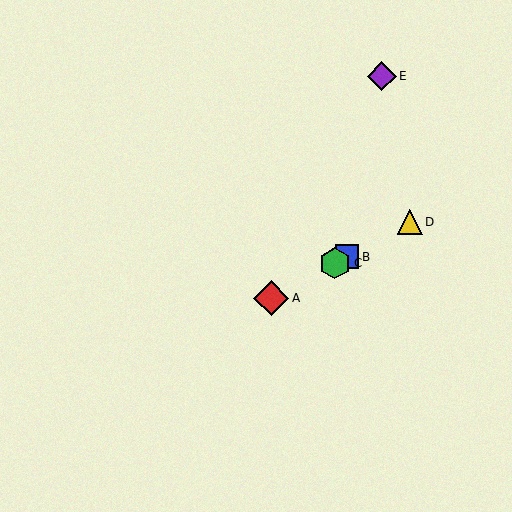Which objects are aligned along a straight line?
Objects A, B, C, D are aligned along a straight line.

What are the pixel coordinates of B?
Object B is at (347, 257).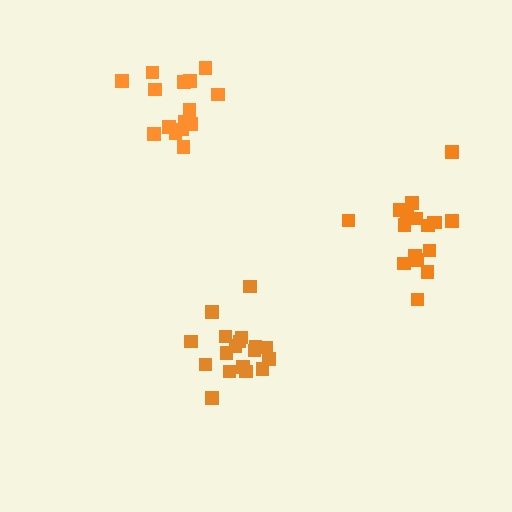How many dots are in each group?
Group 1: 18 dots, Group 2: 18 dots, Group 3: 15 dots (51 total).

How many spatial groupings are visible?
There are 3 spatial groupings.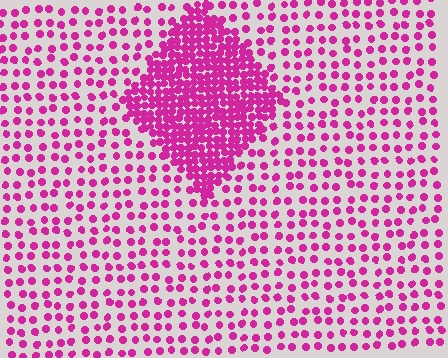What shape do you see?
I see a diamond.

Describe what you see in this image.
The image contains small magenta elements arranged at two different densities. A diamond-shaped region is visible where the elements are more densely packed than the surrounding area.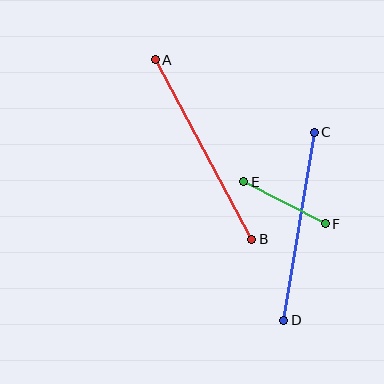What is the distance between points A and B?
The distance is approximately 204 pixels.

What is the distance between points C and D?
The distance is approximately 190 pixels.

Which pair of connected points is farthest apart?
Points A and B are farthest apart.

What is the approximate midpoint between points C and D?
The midpoint is at approximately (299, 226) pixels.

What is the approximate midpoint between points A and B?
The midpoint is at approximately (204, 150) pixels.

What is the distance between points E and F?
The distance is approximately 91 pixels.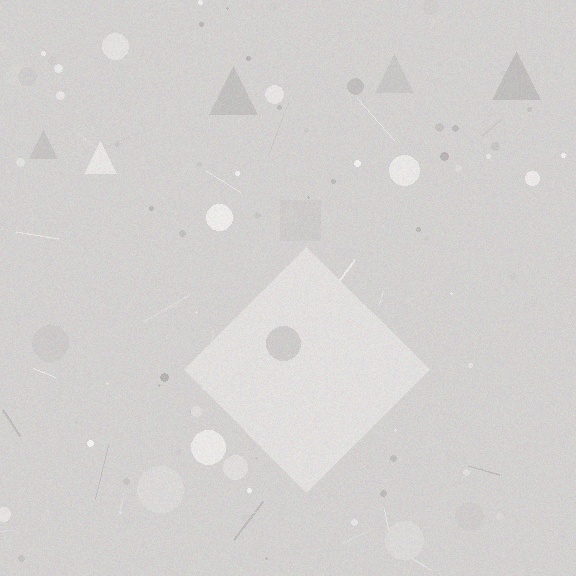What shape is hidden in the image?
A diamond is hidden in the image.